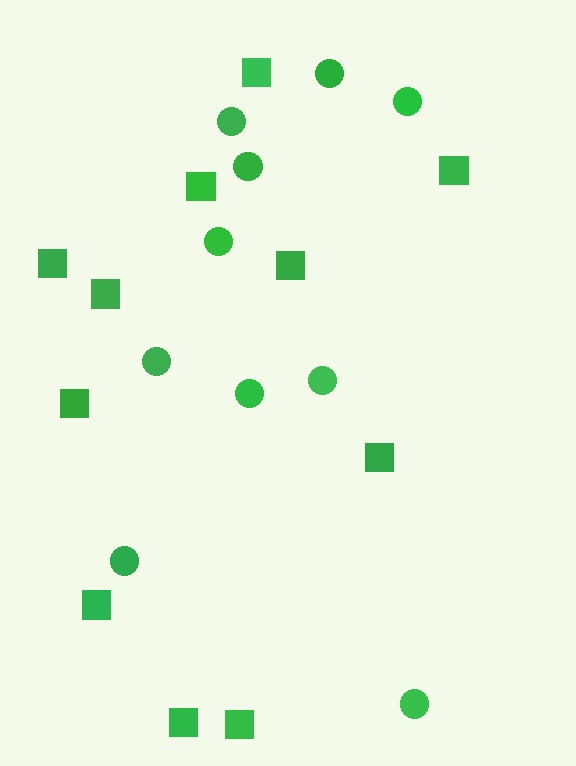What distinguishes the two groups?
There are 2 groups: one group of circles (10) and one group of squares (11).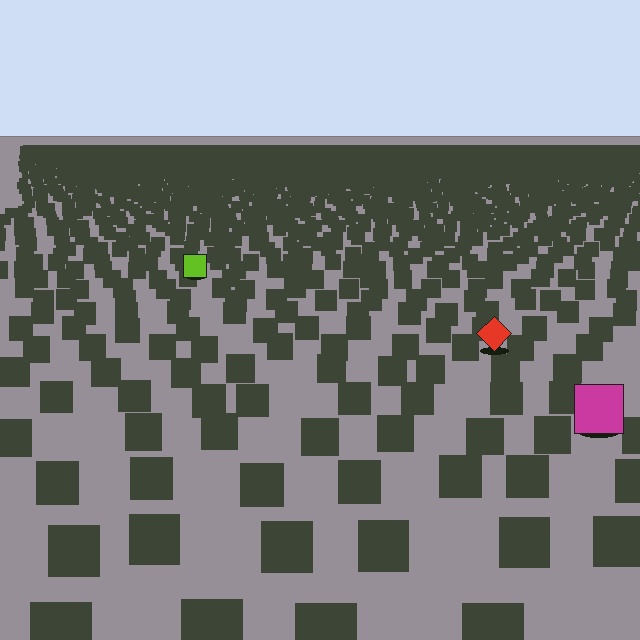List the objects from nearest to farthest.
From nearest to farthest: the magenta square, the red diamond, the lime square.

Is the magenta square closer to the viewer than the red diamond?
Yes. The magenta square is closer — you can tell from the texture gradient: the ground texture is coarser near it.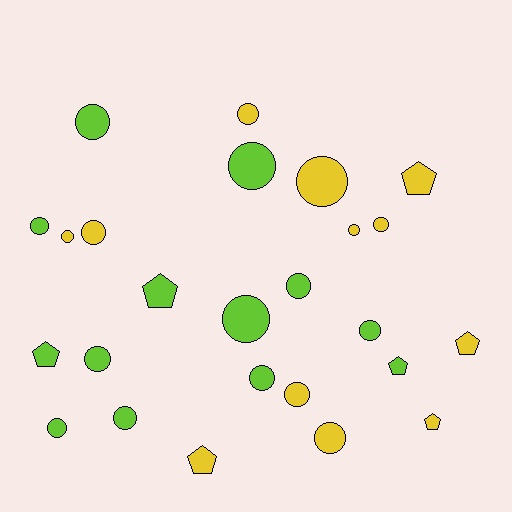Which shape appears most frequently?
Circle, with 18 objects.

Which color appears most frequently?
Lime, with 13 objects.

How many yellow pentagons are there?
There are 4 yellow pentagons.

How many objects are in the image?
There are 25 objects.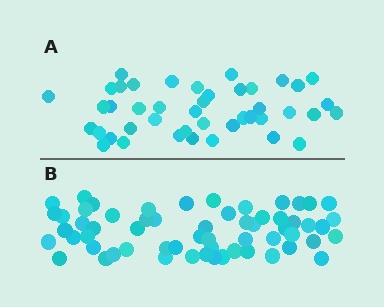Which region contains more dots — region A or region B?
Region B (the bottom region) has more dots.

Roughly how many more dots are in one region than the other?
Region B has approximately 15 more dots than region A.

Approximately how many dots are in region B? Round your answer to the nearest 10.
About 60 dots.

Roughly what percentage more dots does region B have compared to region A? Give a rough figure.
About 40% more.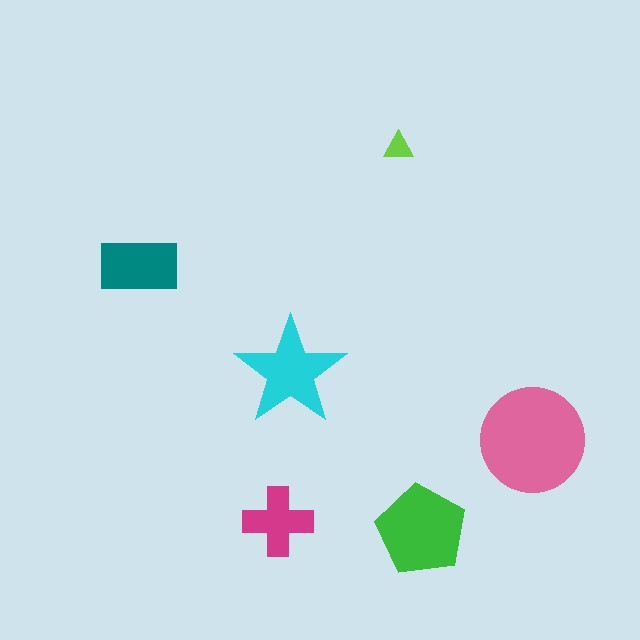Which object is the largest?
The pink circle.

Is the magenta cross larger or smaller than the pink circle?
Smaller.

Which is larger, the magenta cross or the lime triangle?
The magenta cross.